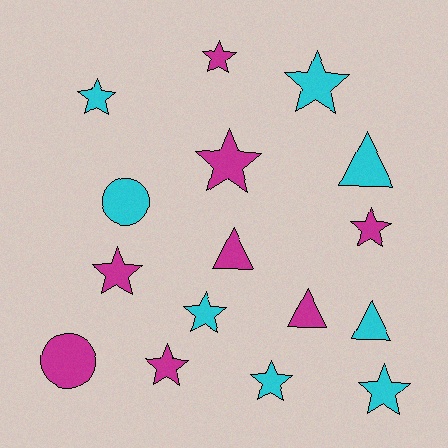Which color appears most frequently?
Cyan, with 8 objects.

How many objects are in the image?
There are 16 objects.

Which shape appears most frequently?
Star, with 10 objects.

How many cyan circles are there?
There is 1 cyan circle.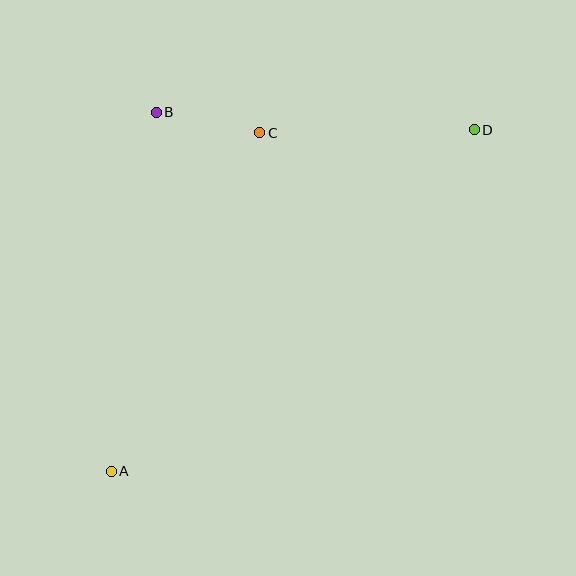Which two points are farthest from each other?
Points A and D are farthest from each other.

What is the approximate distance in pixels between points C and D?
The distance between C and D is approximately 214 pixels.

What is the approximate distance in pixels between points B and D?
The distance between B and D is approximately 318 pixels.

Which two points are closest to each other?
Points B and C are closest to each other.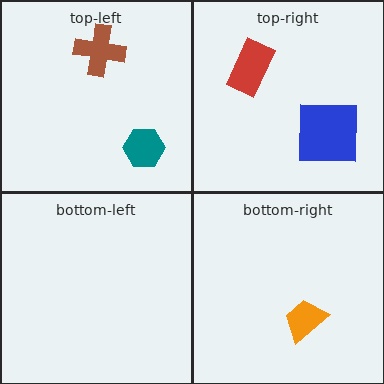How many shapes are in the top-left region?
2.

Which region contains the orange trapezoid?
The bottom-right region.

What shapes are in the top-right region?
The red rectangle, the blue square.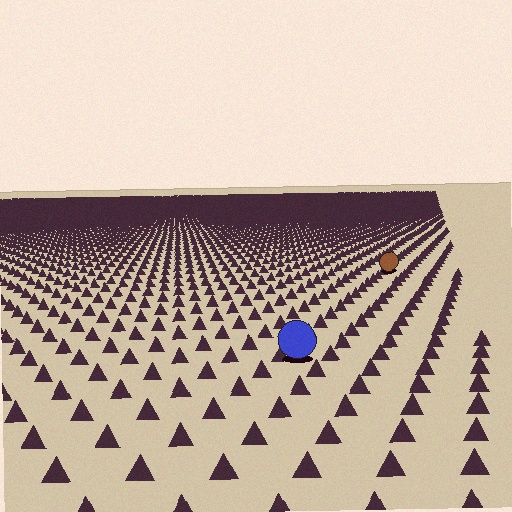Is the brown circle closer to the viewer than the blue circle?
No. The blue circle is closer — you can tell from the texture gradient: the ground texture is coarser near it.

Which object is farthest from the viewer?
The brown circle is farthest from the viewer. It appears smaller and the ground texture around it is denser.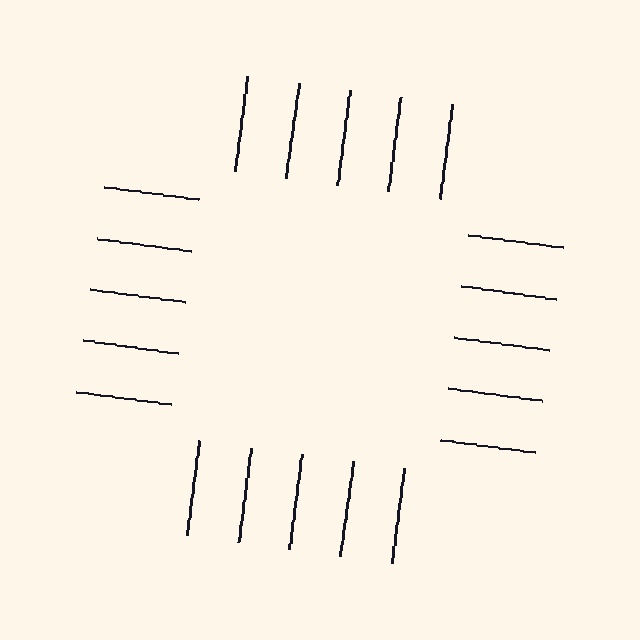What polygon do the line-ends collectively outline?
An illusory square — the line segments terminate on its edges but no continuous stroke is drawn.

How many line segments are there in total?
20 — 5 along each of the 4 edges.